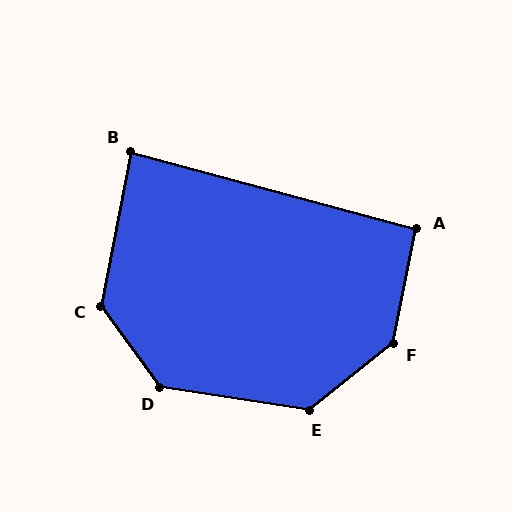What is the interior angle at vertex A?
Approximately 94 degrees (approximately right).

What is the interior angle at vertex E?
Approximately 133 degrees (obtuse).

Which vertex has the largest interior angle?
F, at approximately 140 degrees.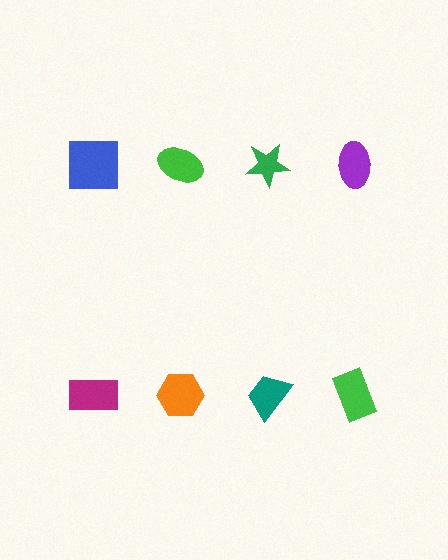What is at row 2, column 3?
A teal trapezoid.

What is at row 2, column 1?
A magenta rectangle.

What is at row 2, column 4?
A green rectangle.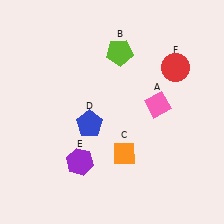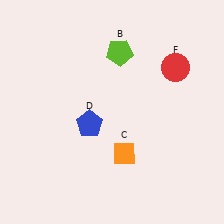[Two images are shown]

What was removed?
The pink diamond (A), the purple hexagon (E) were removed in Image 2.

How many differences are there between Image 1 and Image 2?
There are 2 differences between the two images.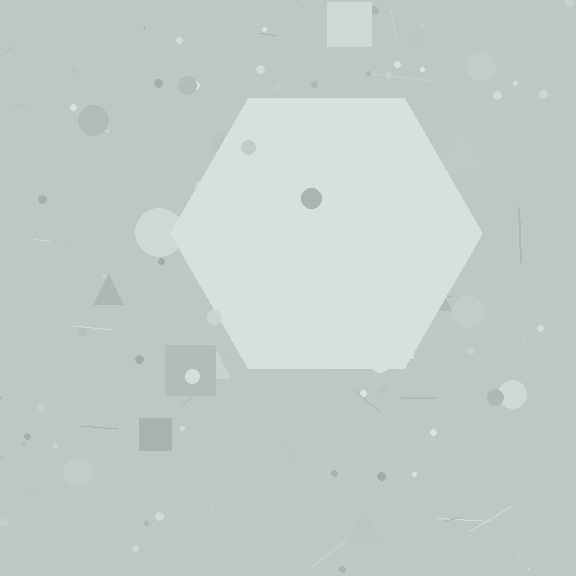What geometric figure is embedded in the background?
A hexagon is embedded in the background.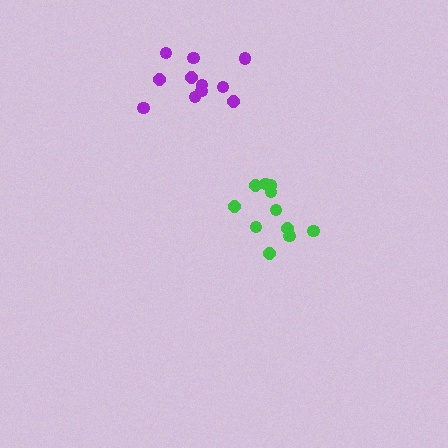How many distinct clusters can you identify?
There are 2 distinct clusters.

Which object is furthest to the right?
The green cluster is rightmost.